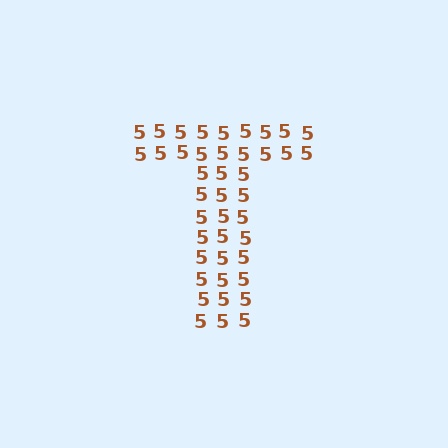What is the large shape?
The large shape is the letter T.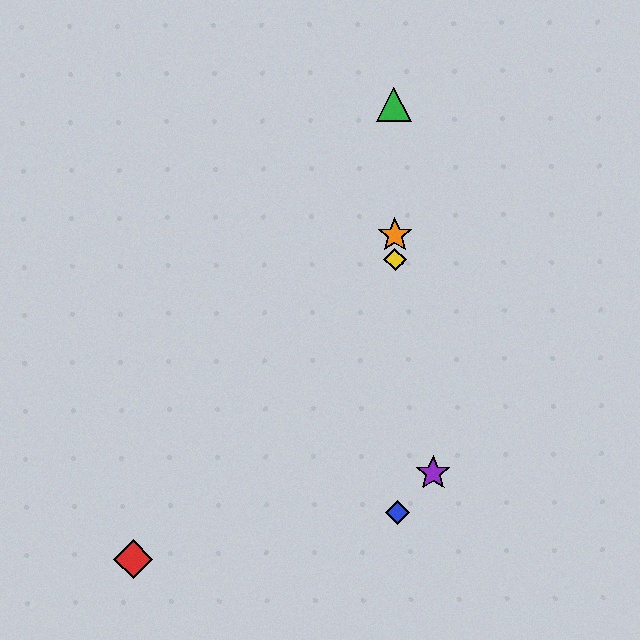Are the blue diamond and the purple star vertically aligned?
No, the blue diamond is at x≈398 and the purple star is at x≈433.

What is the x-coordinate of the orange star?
The orange star is at x≈395.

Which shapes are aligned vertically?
The blue diamond, the green triangle, the yellow diamond, the orange star are aligned vertically.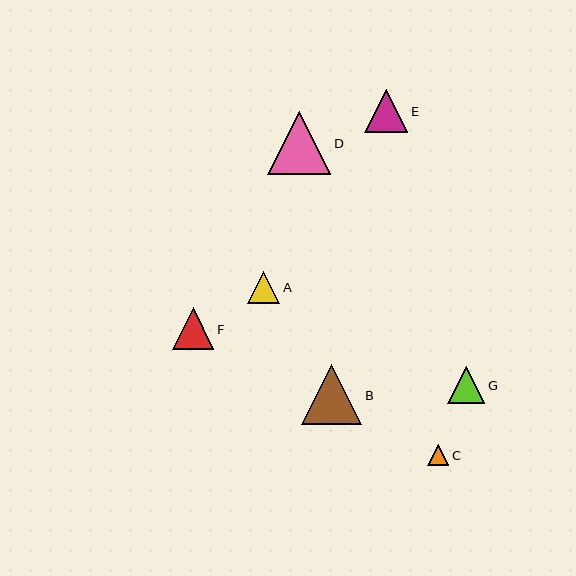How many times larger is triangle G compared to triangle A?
Triangle G is approximately 1.1 times the size of triangle A.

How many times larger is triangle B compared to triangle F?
Triangle B is approximately 1.5 times the size of triangle F.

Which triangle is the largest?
Triangle D is the largest with a size of approximately 63 pixels.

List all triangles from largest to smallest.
From largest to smallest: D, B, E, F, G, A, C.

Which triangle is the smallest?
Triangle C is the smallest with a size of approximately 21 pixels.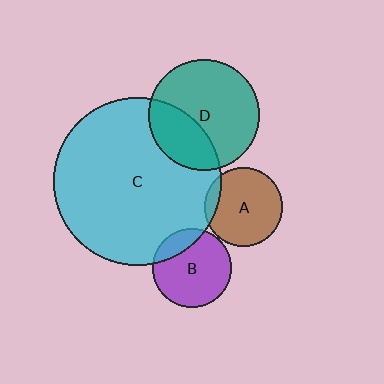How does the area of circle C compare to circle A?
Approximately 4.6 times.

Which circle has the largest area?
Circle C (cyan).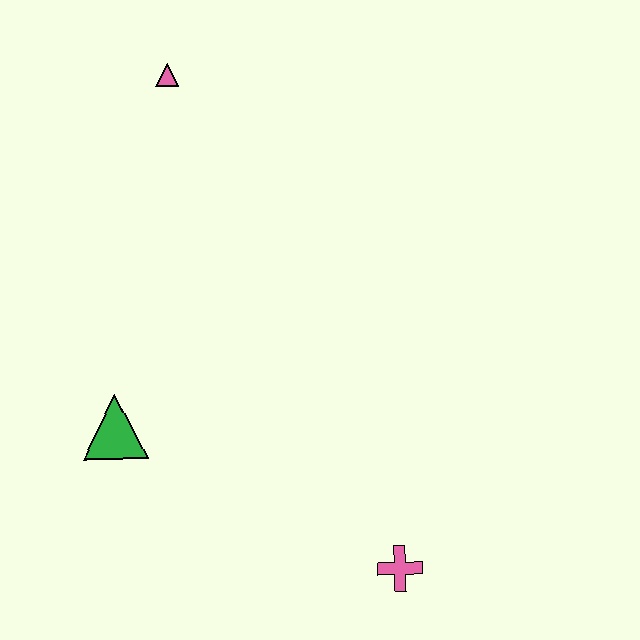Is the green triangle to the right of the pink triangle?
No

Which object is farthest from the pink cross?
The pink triangle is farthest from the pink cross.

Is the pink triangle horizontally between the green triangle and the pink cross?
Yes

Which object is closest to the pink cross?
The green triangle is closest to the pink cross.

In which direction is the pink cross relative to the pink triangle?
The pink cross is below the pink triangle.